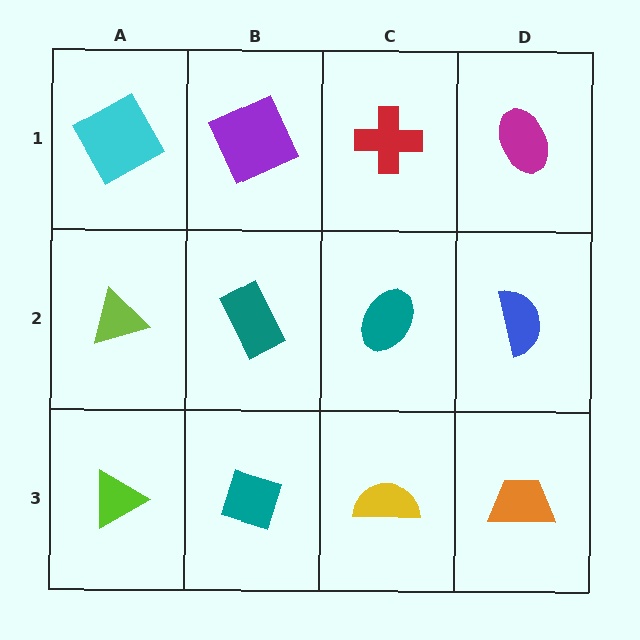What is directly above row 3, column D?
A blue semicircle.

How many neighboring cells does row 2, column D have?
3.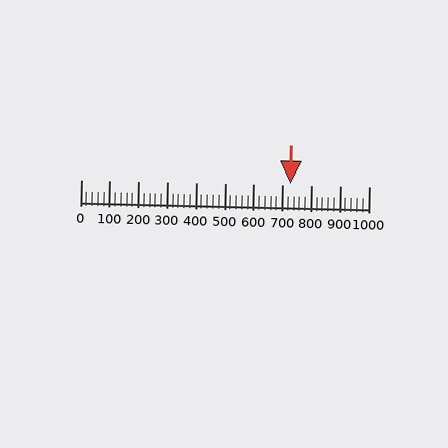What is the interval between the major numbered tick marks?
The major tick marks are spaced 100 units apart.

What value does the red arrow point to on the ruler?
The red arrow points to approximately 727.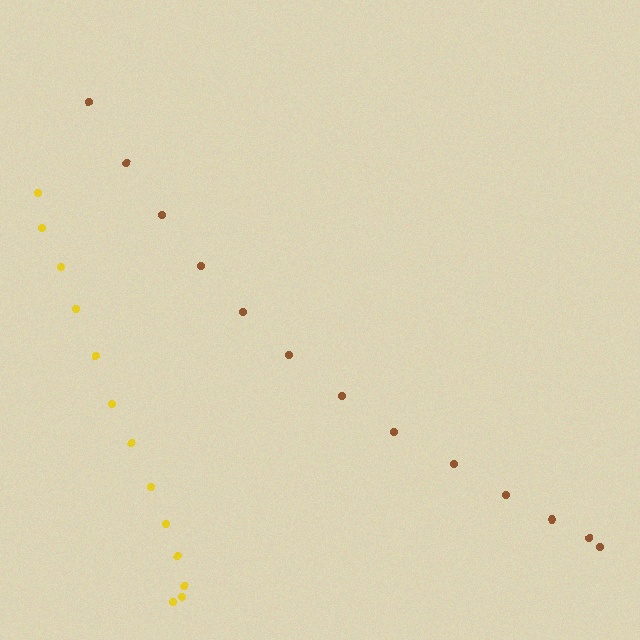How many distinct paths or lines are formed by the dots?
There are 2 distinct paths.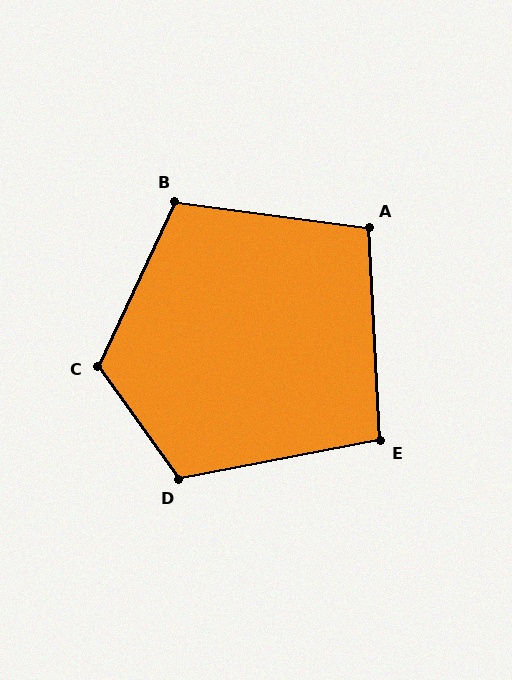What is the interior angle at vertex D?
Approximately 114 degrees (obtuse).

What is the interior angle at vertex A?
Approximately 100 degrees (obtuse).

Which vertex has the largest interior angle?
C, at approximately 120 degrees.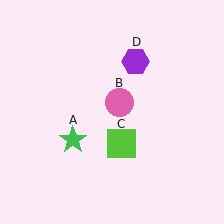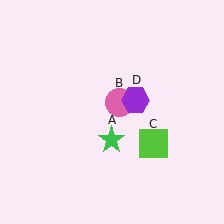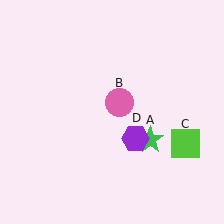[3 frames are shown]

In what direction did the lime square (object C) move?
The lime square (object C) moved right.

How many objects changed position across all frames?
3 objects changed position: green star (object A), lime square (object C), purple hexagon (object D).